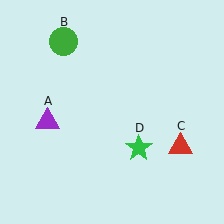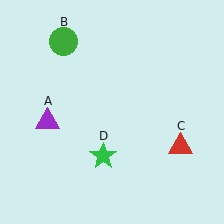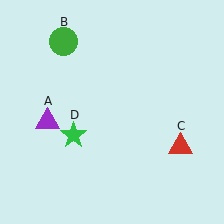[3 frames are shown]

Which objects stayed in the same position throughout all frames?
Purple triangle (object A) and green circle (object B) and red triangle (object C) remained stationary.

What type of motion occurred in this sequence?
The green star (object D) rotated clockwise around the center of the scene.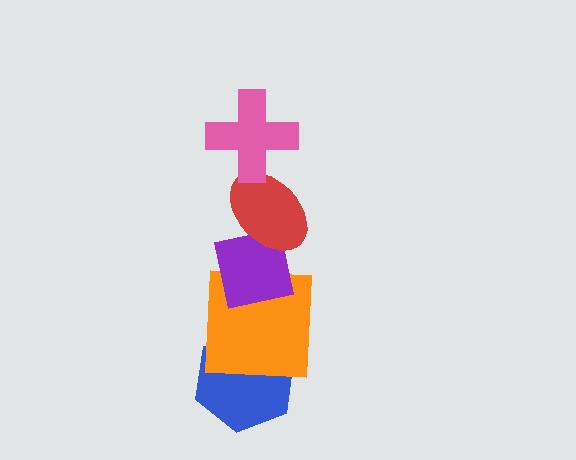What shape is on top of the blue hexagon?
The orange square is on top of the blue hexagon.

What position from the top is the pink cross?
The pink cross is 1st from the top.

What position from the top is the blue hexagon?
The blue hexagon is 5th from the top.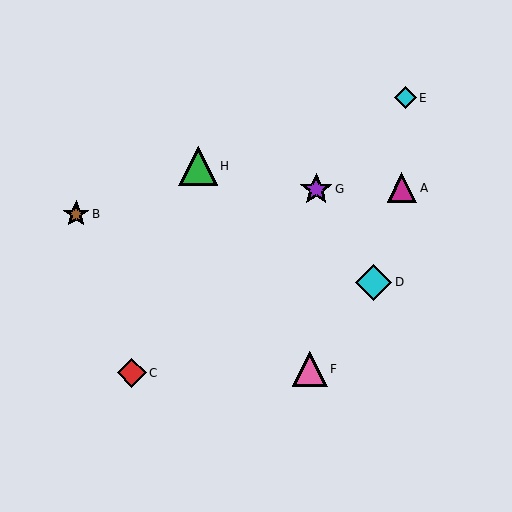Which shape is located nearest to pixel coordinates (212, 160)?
The green triangle (labeled H) at (198, 166) is nearest to that location.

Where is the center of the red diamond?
The center of the red diamond is at (132, 373).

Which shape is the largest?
The green triangle (labeled H) is the largest.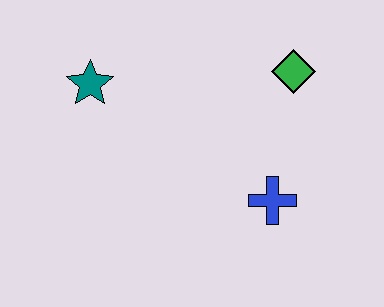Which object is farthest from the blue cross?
The teal star is farthest from the blue cross.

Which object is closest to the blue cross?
The green diamond is closest to the blue cross.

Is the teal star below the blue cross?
No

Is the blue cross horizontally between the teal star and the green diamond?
Yes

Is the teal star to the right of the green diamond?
No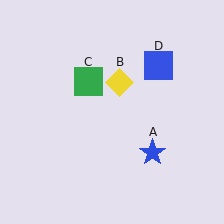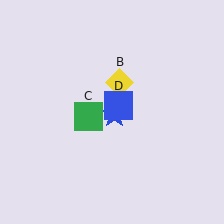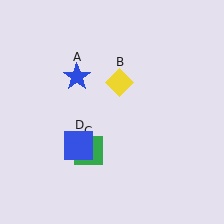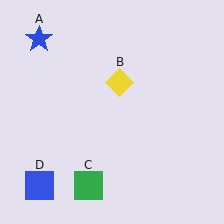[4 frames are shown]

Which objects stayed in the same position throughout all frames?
Yellow diamond (object B) remained stationary.